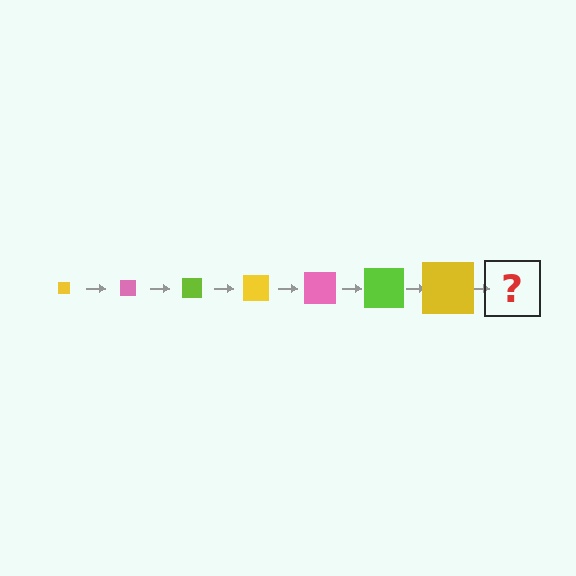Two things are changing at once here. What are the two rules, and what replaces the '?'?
The two rules are that the square grows larger each step and the color cycles through yellow, pink, and lime. The '?' should be a pink square, larger than the previous one.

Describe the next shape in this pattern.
It should be a pink square, larger than the previous one.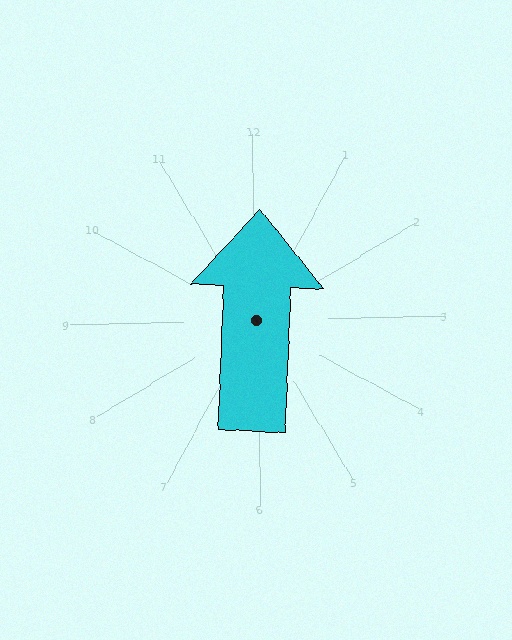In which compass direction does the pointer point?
North.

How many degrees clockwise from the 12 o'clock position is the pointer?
Approximately 4 degrees.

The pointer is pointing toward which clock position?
Roughly 12 o'clock.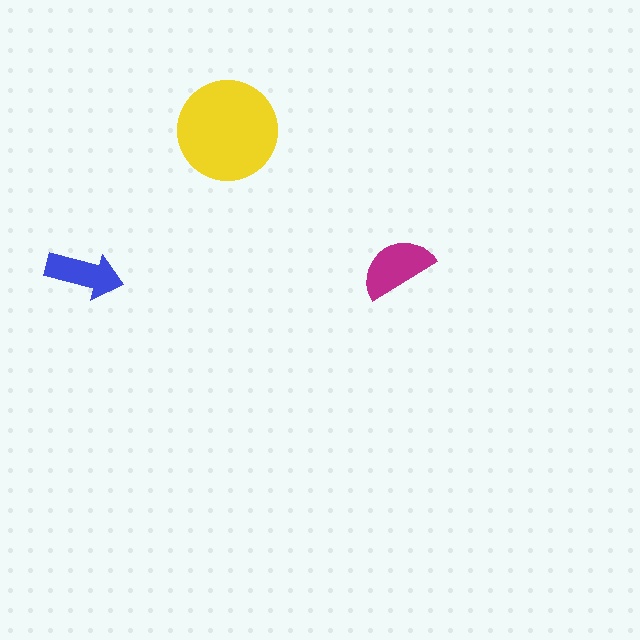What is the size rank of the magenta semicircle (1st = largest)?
2nd.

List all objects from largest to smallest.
The yellow circle, the magenta semicircle, the blue arrow.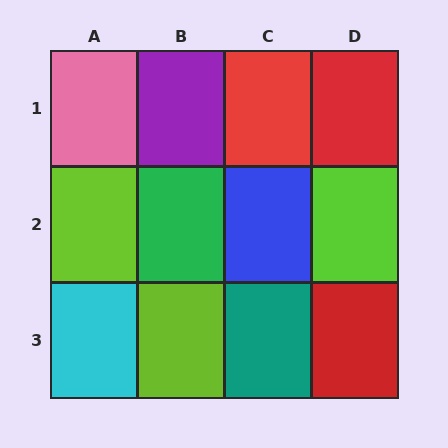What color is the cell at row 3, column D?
Red.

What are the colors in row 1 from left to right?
Pink, purple, red, red.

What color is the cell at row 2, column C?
Blue.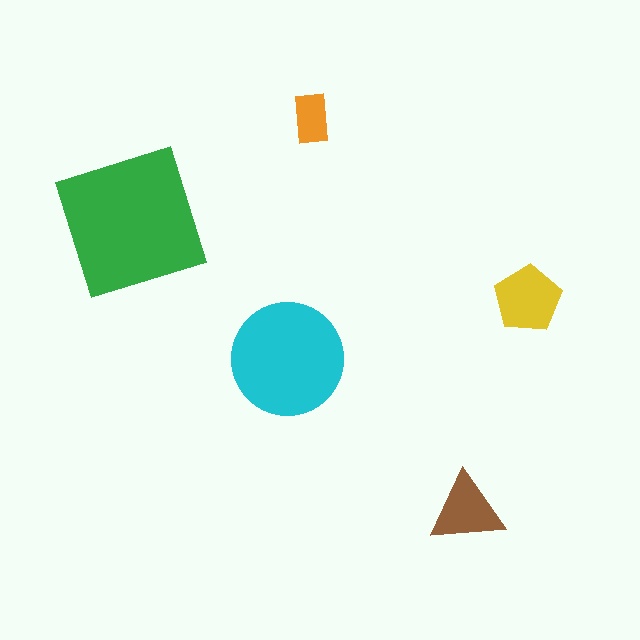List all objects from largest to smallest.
The green square, the cyan circle, the yellow pentagon, the brown triangle, the orange rectangle.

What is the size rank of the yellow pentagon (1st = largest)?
3rd.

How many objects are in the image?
There are 5 objects in the image.